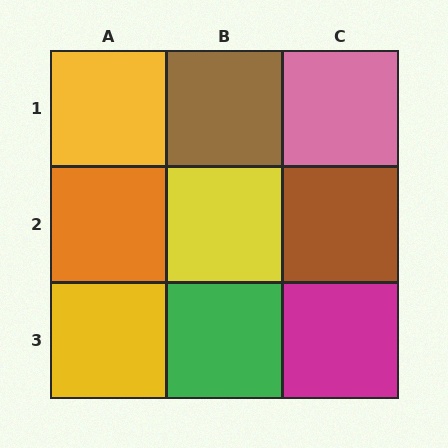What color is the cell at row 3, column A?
Yellow.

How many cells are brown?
2 cells are brown.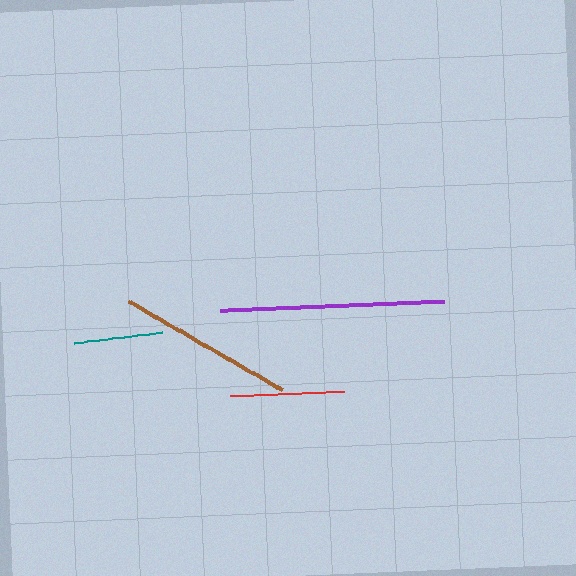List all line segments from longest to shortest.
From longest to shortest: purple, brown, red, teal.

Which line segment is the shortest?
The teal line is the shortest at approximately 88 pixels.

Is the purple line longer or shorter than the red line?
The purple line is longer than the red line.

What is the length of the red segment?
The red segment is approximately 114 pixels long.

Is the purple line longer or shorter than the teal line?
The purple line is longer than the teal line.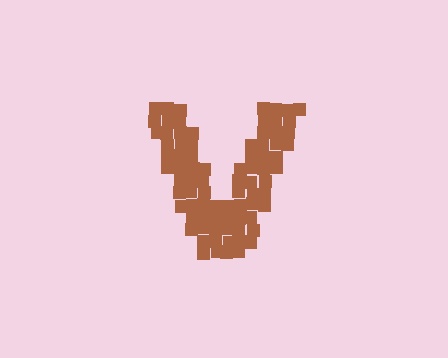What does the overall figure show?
The overall figure shows the letter V.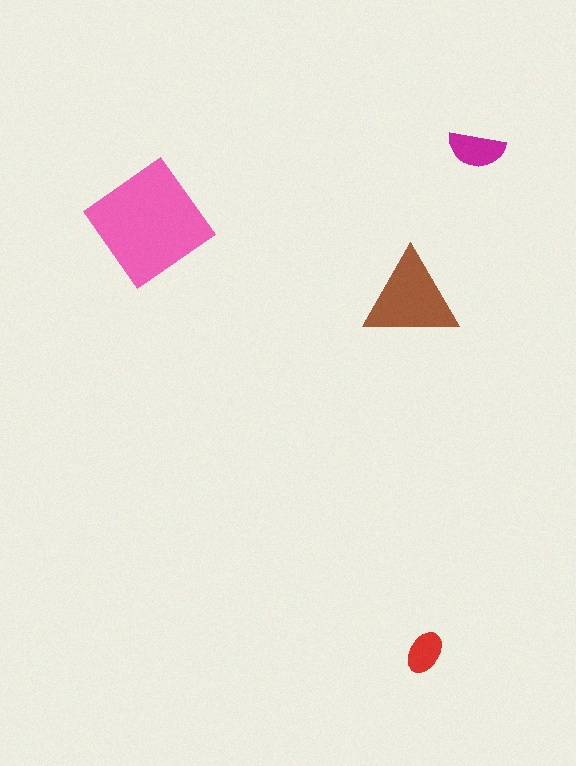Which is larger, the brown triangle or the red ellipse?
The brown triangle.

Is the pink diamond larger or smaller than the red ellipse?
Larger.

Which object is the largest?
The pink diamond.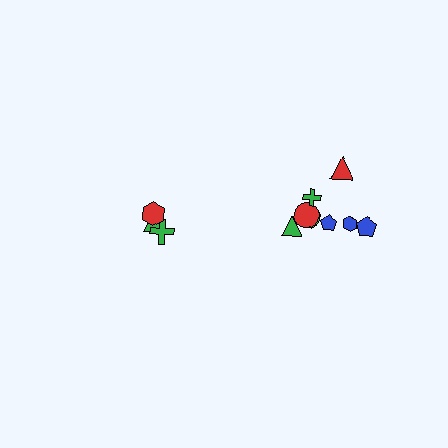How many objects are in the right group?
There are 8 objects.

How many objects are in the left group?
There are 3 objects.